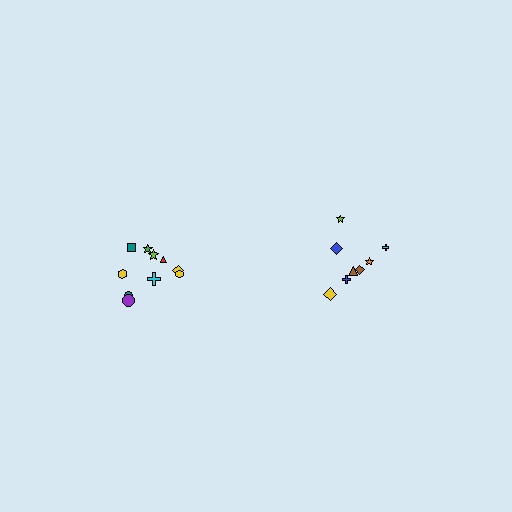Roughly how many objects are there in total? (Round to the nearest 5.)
Roughly 20 objects in total.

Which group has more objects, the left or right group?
The left group.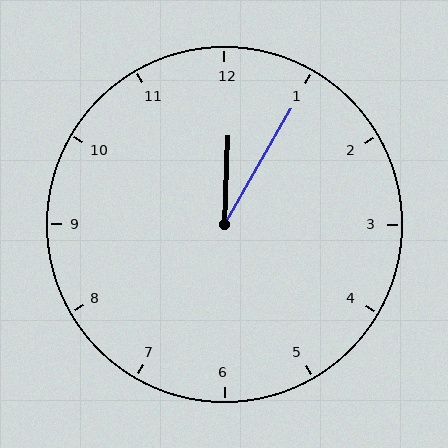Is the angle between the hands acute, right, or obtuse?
It is acute.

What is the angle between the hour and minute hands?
Approximately 28 degrees.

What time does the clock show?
12:05.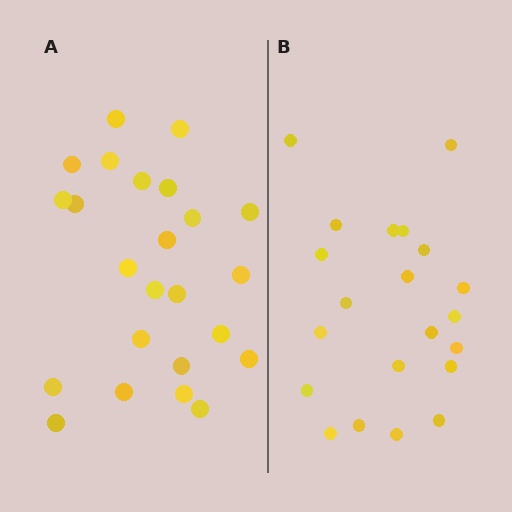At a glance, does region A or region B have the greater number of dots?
Region A (the left region) has more dots.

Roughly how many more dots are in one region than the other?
Region A has just a few more — roughly 2 or 3 more dots than region B.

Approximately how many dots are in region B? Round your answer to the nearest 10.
About 20 dots. (The exact count is 21, which rounds to 20.)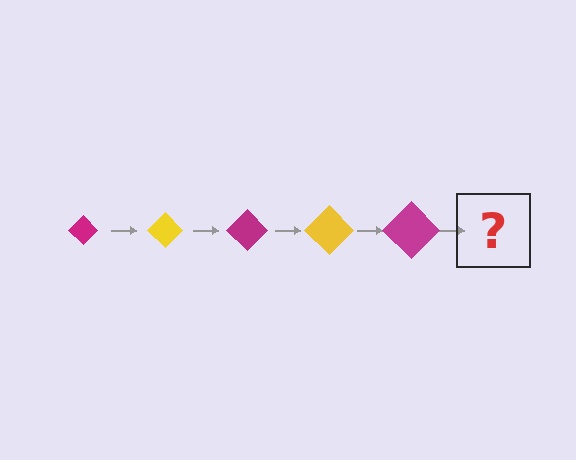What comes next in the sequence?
The next element should be a yellow diamond, larger than the previous one.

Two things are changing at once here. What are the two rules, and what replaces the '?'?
The two rules are that the diamond grows larger each step and the color cycles through magenta and yellow. The '?' should be a yellow diamond, larger than the previous one.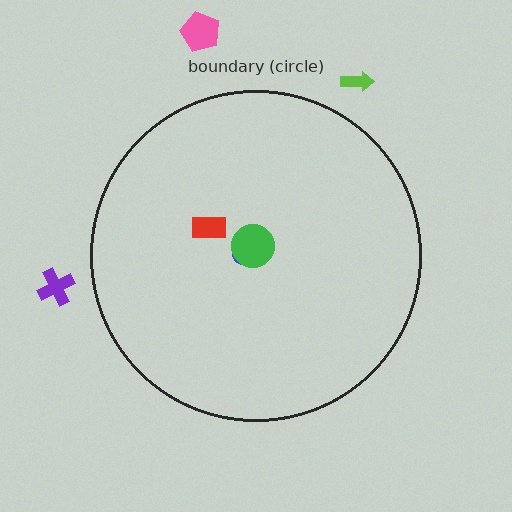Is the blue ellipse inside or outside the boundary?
Inside.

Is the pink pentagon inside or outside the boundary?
Outside.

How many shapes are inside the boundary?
3 inside, 3 outside.